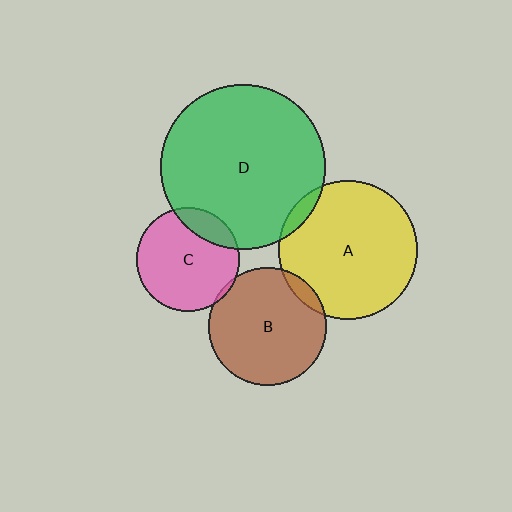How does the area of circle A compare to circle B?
Approximately 1.4 times.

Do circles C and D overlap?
Yes.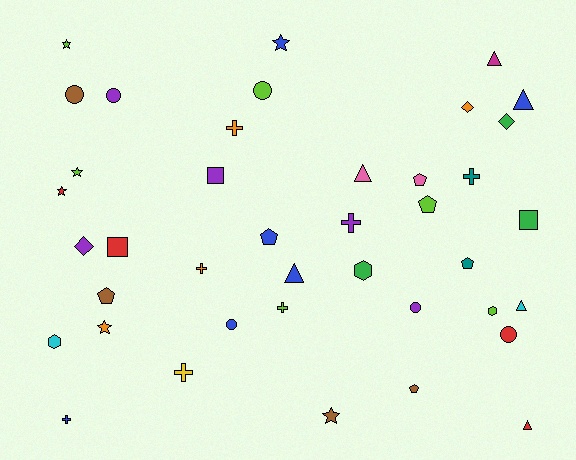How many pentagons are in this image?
There are 6 pentagons.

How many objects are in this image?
There are 40 objects.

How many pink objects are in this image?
There are 2 pink objects.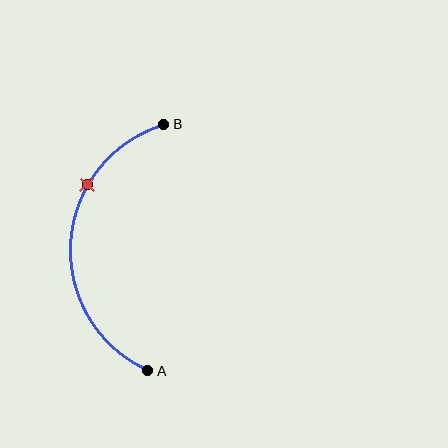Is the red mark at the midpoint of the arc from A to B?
No. The red mark lies on the arc but is closer to endpoint B. The arc midpoint would be at the point on the curve equidistant along the arc from both A and B.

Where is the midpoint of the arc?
The arc midpoint is the point on the curve farthest from the straight line joining A and B. It sits to the left of that line.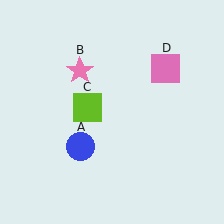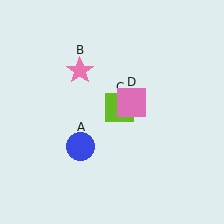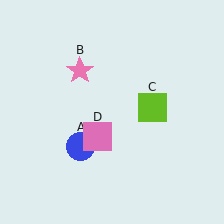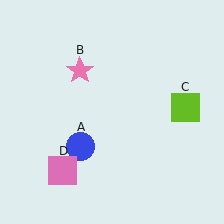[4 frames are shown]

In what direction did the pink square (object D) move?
The pink square (object D) moved down and to the left.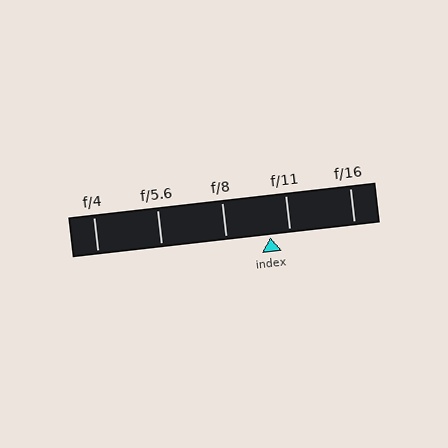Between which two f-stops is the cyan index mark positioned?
The index mark is between f/8 and f/11.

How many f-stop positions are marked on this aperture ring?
There are 5 f-stop positions marked.